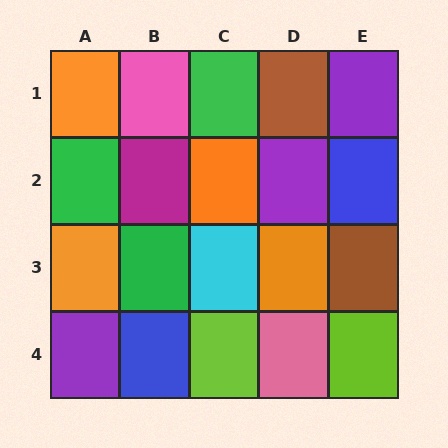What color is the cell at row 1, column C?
Green.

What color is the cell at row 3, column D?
Orange.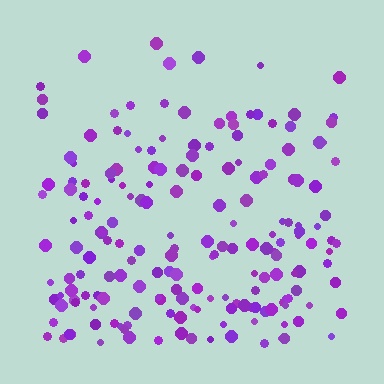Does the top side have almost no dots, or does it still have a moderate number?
Still a moderate number, just noticeably fewer than the bottom.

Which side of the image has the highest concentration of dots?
The bottom.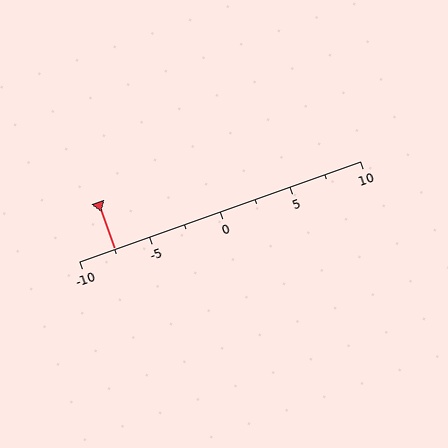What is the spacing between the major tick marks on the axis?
The major ticks are spaced 5 apart.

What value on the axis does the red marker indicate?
The marker indicates approximately -7.5.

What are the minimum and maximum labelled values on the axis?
The axis runs from -10 to 10.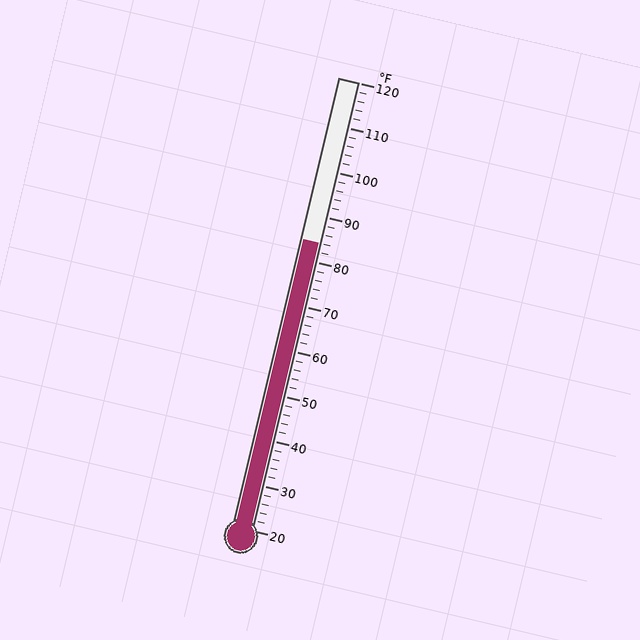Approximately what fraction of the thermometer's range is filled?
The thermometer is filled to approximately 65% of its range.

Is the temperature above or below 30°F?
The temperature is above 30°F.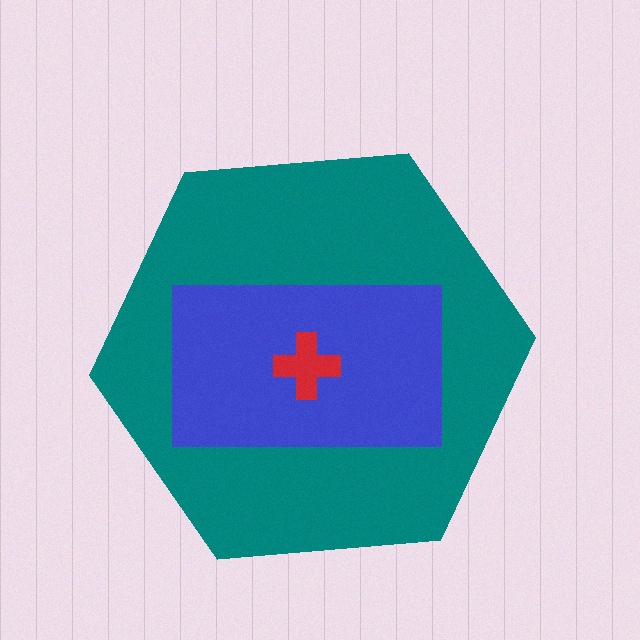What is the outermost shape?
The teal hexagon.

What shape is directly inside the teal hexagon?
The blue rectangle.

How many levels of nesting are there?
3.